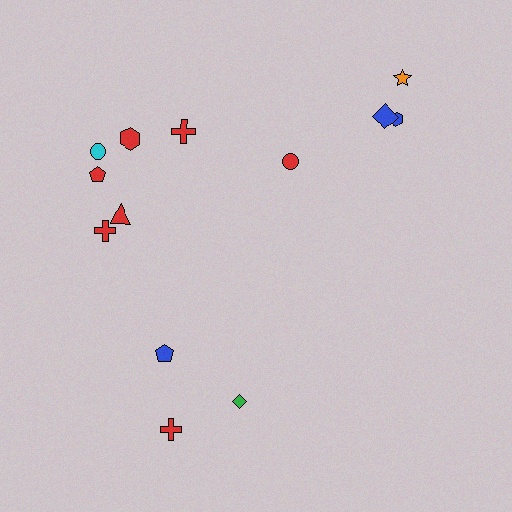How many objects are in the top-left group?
There are 6 objects.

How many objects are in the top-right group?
There are 4 objects.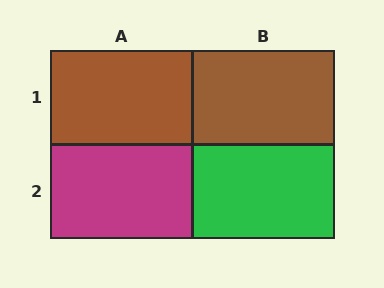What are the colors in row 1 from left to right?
Brown, brown.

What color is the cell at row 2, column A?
Magenta.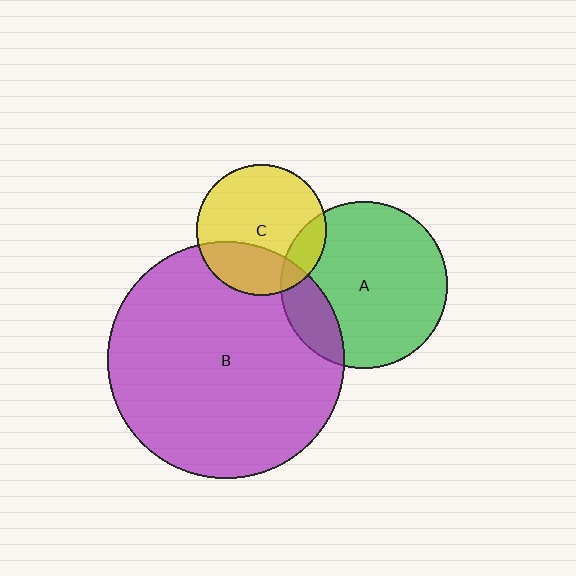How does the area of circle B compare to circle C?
Approximately 3.3 times.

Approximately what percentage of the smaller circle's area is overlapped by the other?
Approximately 30%.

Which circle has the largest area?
Circle B (purple).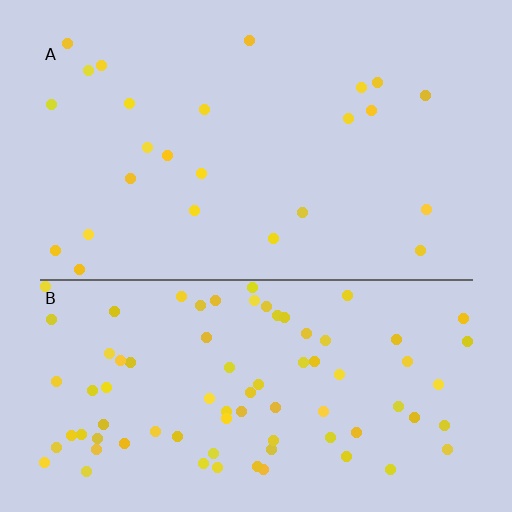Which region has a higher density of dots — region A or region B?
B (the bottom).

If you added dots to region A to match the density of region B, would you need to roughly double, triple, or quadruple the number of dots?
Approximately triple.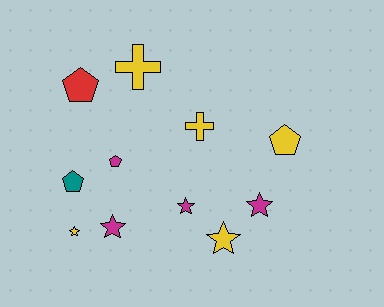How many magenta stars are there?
There are 3 magenta stars.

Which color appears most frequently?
Yellow, with 5 objects.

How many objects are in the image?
There are 11 objects.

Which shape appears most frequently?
Star, with 5 objects.